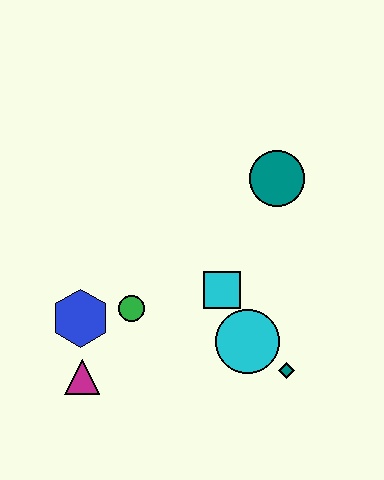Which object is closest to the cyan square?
The cyan circle is closest to the cyan square.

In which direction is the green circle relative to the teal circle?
The green circle is to the left of the teal circle.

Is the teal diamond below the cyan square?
Yes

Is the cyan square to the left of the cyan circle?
Yes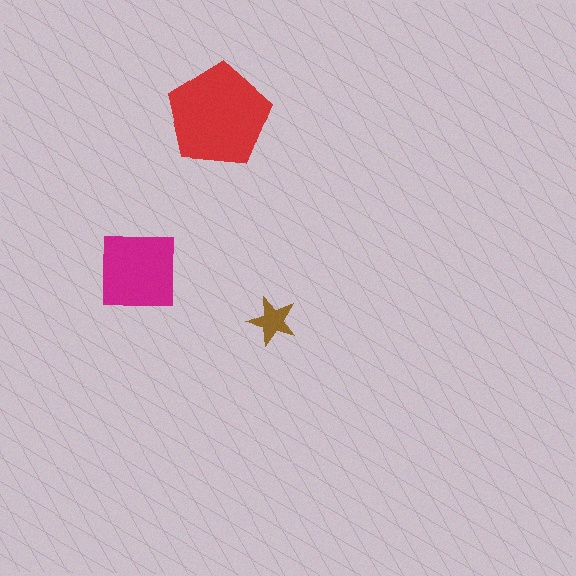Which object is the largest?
The red pentagon.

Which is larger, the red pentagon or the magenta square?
The red pentagon.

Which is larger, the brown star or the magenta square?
The magenta square.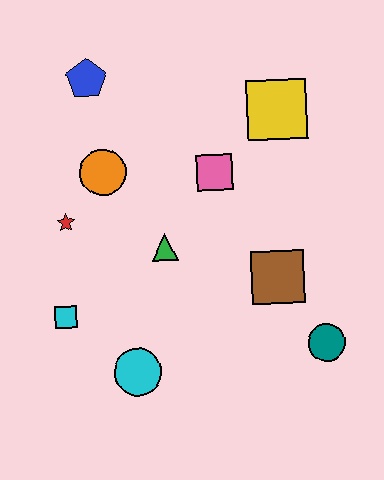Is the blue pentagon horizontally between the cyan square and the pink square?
Yes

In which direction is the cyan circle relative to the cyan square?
The cyan circle is to the right of the cyan square.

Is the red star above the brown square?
Yes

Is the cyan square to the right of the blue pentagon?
No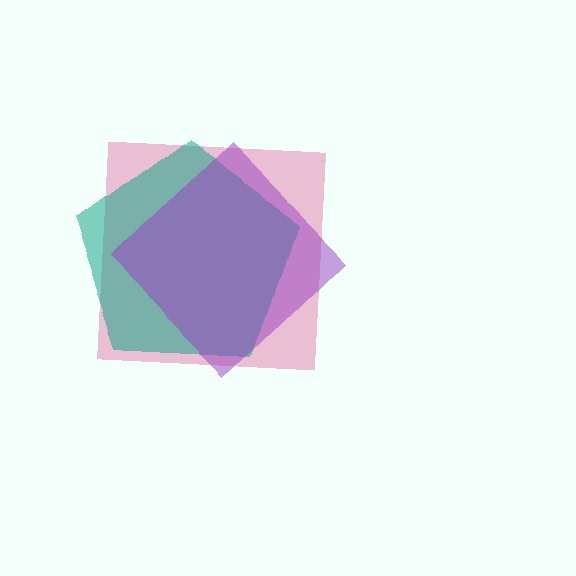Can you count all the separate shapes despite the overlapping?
Yes, there are 3 separate shapes.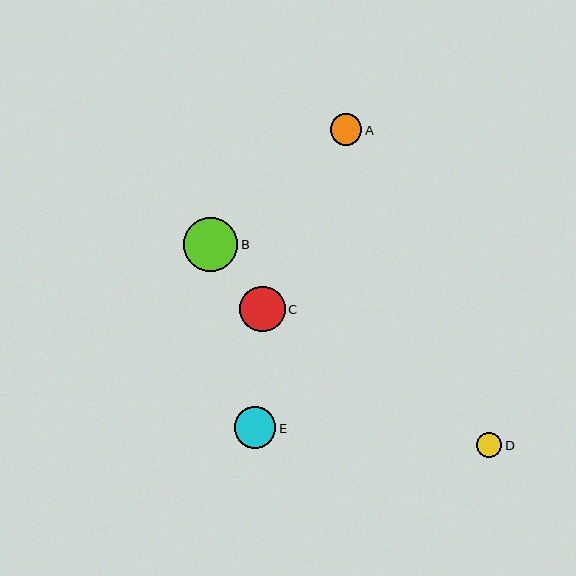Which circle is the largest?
Circle B is the largest with a size of approximately 54 pixels.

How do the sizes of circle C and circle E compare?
Circle C and circle E are approximately the same size.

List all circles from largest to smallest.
From largest to smallest: B, C, E, A, D.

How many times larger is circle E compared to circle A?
Circle E is approximately 1.3 times the size of circle A.